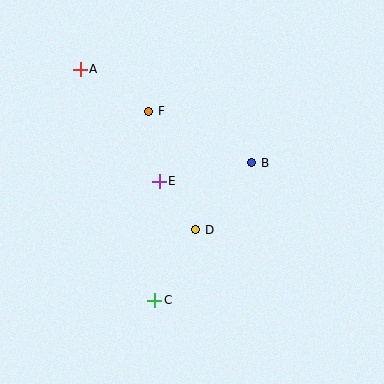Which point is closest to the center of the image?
Point E at (159, 181) is closest to the center.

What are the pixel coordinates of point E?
Point E is at (159, 181).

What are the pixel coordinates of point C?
Point C is at (155, 300).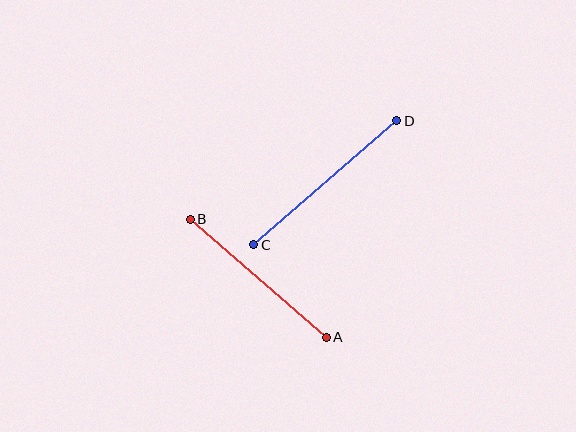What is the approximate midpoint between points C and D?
The midpoint is at approximately (325, 183) pixels.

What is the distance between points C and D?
The distance is approximately 189 pixels.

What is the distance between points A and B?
The distance is approximately 180 pixels.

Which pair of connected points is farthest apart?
Points C and D are farthest apart.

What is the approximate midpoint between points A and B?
The midpoint is at approximately (258, 278) pixels.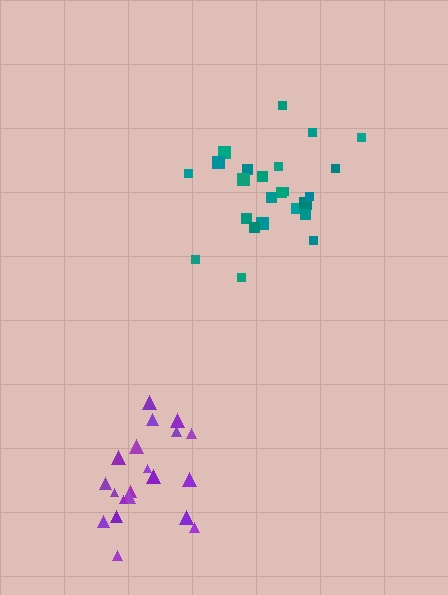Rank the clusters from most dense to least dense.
teal, purple.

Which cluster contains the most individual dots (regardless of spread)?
Teal (25).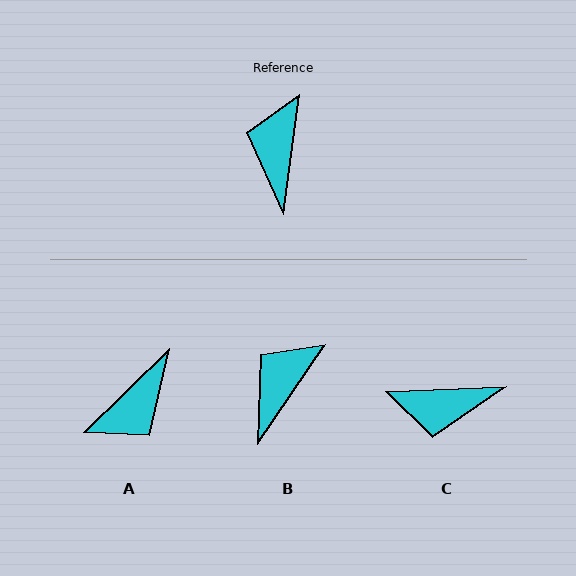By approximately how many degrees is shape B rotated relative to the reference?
Approximately 26 degrees clockwise.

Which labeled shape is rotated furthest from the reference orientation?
A, about 142 degrees away.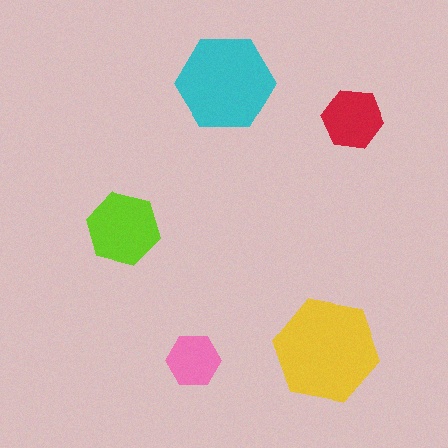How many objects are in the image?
There are 5 objects in the image.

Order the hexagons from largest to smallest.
the yellow one, the cyan one, the lime one, the red one, the pink one.